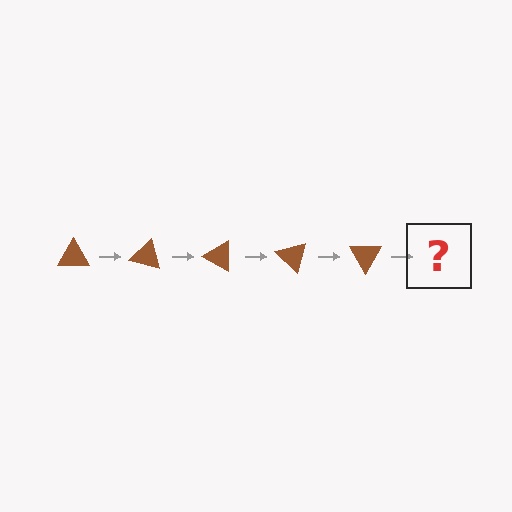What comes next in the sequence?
The next element should be a brown triangle rotated 75 degrees.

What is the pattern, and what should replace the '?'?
The pattern is that the triangle rotates 15 degrees each step. The '?' should be a brown triangle rotated 75 degrees.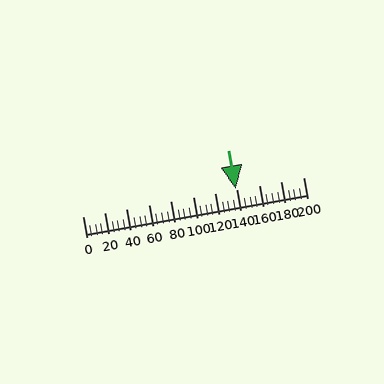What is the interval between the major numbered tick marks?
The major tick marks are spaced 20 units apart.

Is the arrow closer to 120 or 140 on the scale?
The arrow is closer to 140.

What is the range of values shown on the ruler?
The ruler shows values from 0 to 200.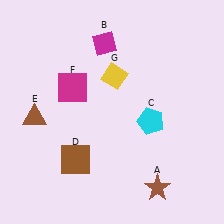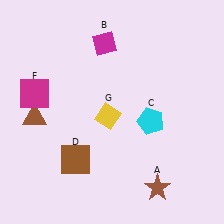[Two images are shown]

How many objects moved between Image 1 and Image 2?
2 objects moved between the two images.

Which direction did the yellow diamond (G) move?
The yellow diamond (G) moved down.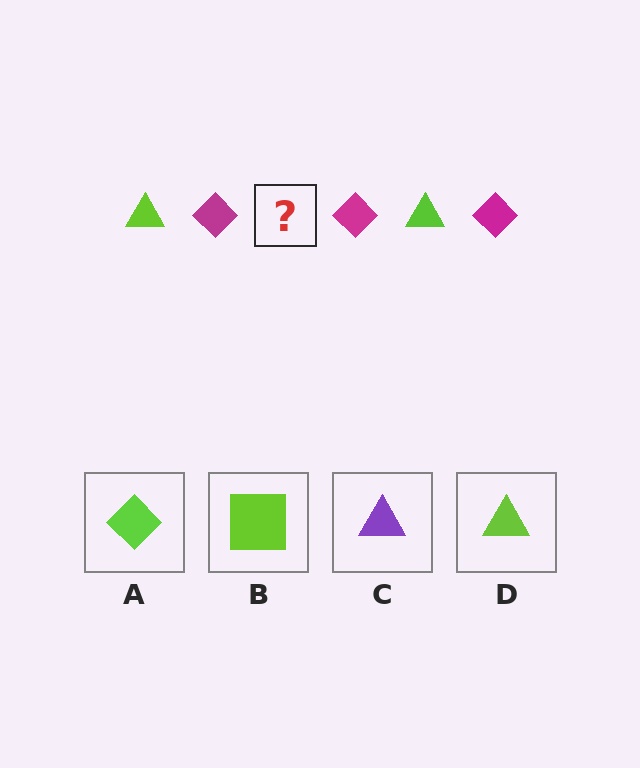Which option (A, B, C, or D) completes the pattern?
D.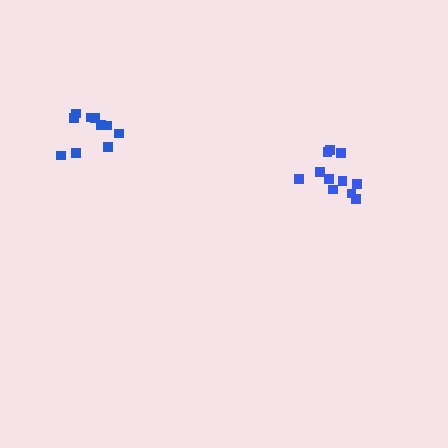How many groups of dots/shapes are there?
There are 2 groups.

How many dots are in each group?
Group 1: 10 dots, Group 2: 11 dots (21 total).